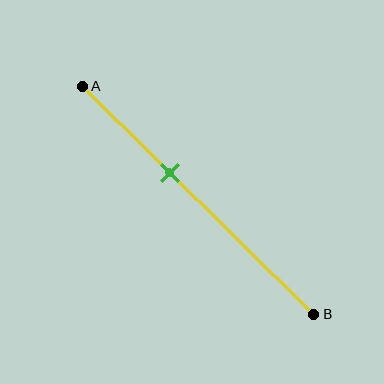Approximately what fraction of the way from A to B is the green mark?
The green mark is approximately 40% of the way from A to B.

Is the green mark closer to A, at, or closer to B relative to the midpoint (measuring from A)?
The green mark is closer to point A than the midpoint of segment AB.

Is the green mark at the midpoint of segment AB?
No, the mark is at about 40% from A, not at the 50% midpoint.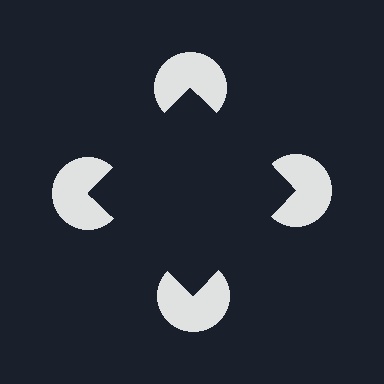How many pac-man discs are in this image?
There are 4 — one at each vertex of the illusory square.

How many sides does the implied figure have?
4 sides.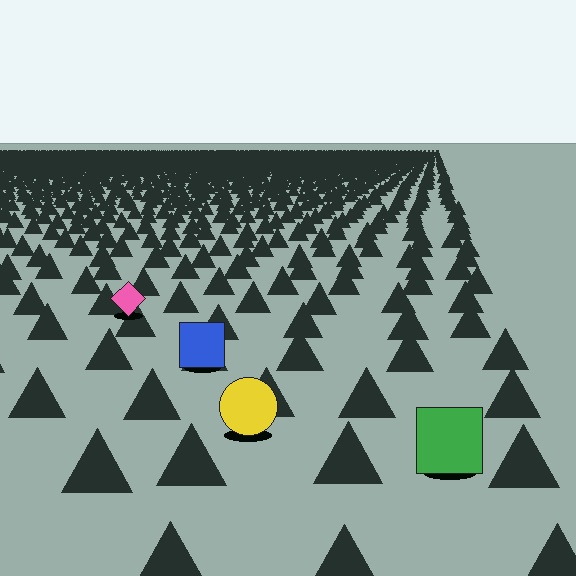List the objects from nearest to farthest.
From nearest to farthest: the green square, the yellow circle, the blue square, the pink diamond.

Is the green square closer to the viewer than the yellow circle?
Yes. The green square is closer — you can tell from the texture gradient: the ground texture is coarser near it.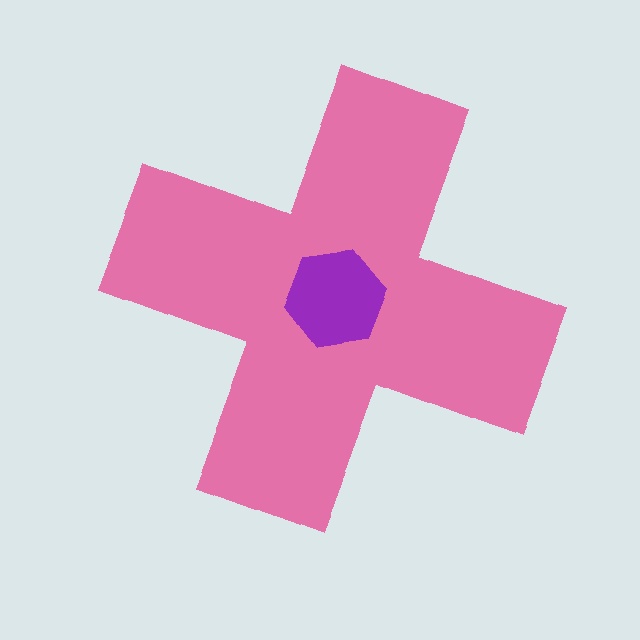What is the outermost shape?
The pink cross.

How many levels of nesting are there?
2.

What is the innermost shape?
The purple hexagon.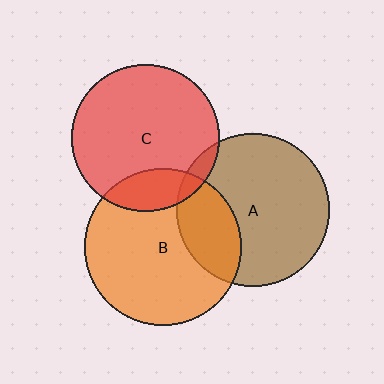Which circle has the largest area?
Circle B (orange).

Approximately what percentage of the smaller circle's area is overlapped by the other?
Approximately 15%.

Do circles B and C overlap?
Yes.